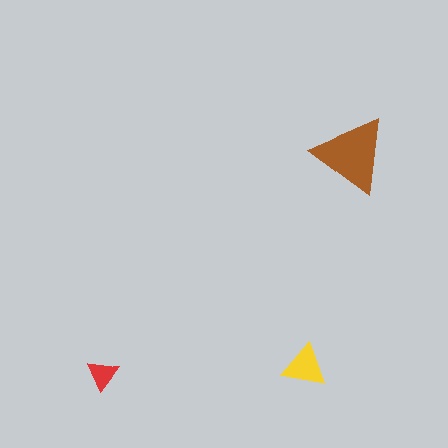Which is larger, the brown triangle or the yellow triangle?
The brown one.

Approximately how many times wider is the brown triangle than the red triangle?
About 2.5 times wider.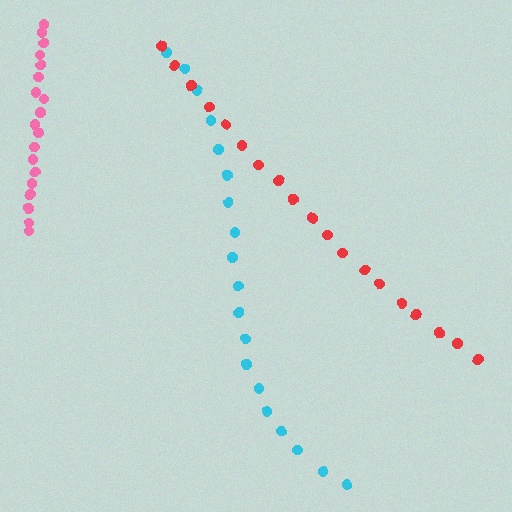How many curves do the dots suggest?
There are 3 distinct paths.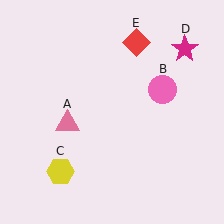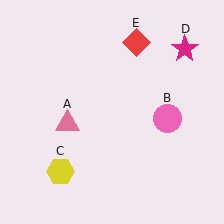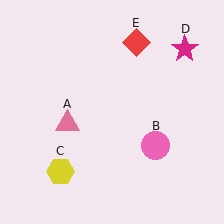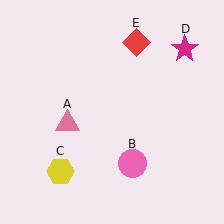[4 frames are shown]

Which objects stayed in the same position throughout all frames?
Pink triangle (object A) and yellow hexagon (object C) and magenta star (object D) and red diamond (object E) remained stationary.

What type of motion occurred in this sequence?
The pink circle (object B) rotated clockwise around the center of the scene.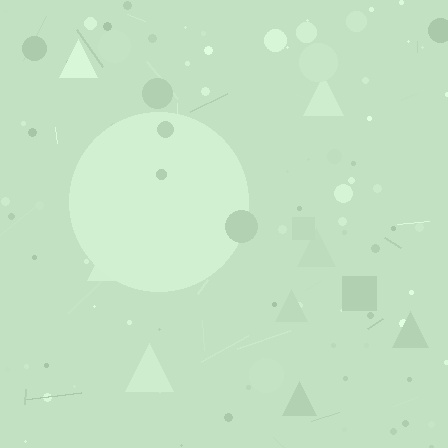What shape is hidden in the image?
A circle is hidden in the image.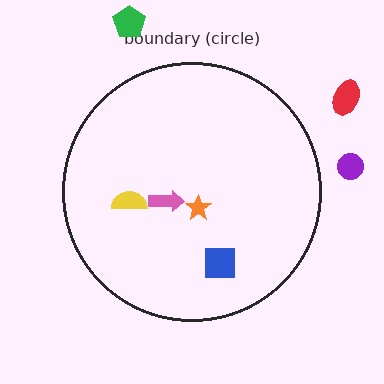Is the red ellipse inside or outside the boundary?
Outside.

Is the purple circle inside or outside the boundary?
Outside.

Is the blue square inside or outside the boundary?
Inside.